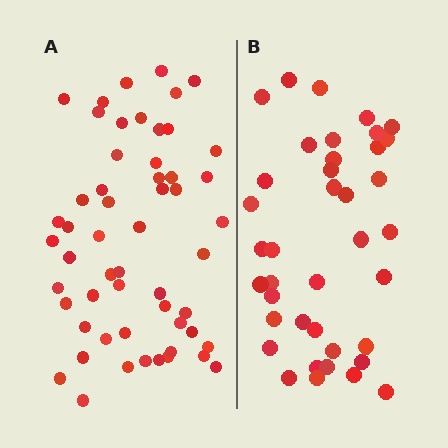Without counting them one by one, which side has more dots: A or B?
Region A (the left region) has more dots.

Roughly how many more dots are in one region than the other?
Region A has approximately 15 more dots than region B.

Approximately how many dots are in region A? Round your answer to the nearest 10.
About 60 dots. (The exact count is 55, which rounds to 60.)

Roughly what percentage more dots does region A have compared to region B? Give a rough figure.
About 40% more.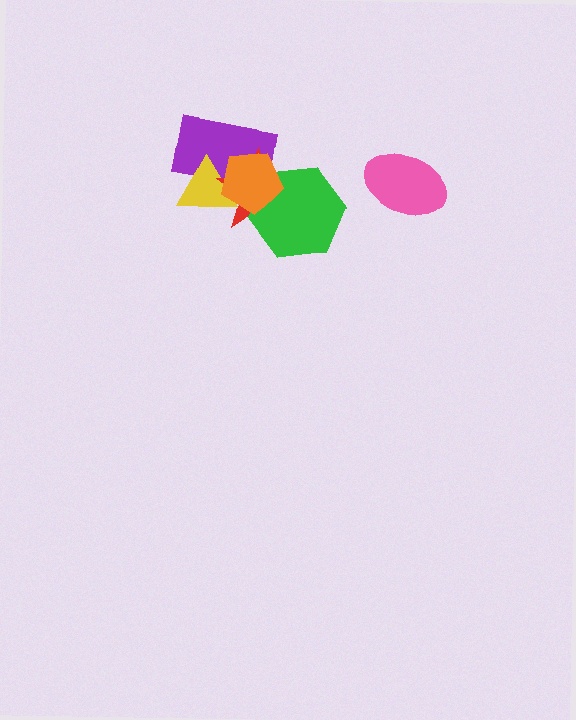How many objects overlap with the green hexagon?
2 objects overlap with the green hexagon.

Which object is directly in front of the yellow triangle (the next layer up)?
The red star is directly in front of the yellow triangle.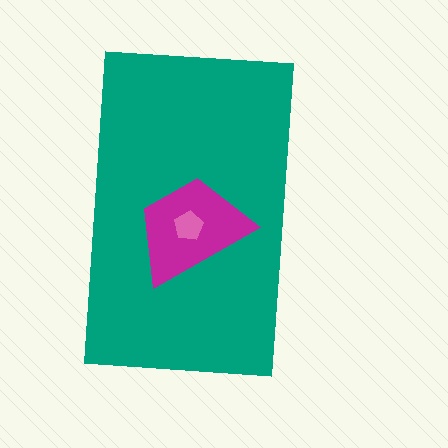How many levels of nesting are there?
3.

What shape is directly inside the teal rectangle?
The magenta trapezoid.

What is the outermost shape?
The teal rectangle.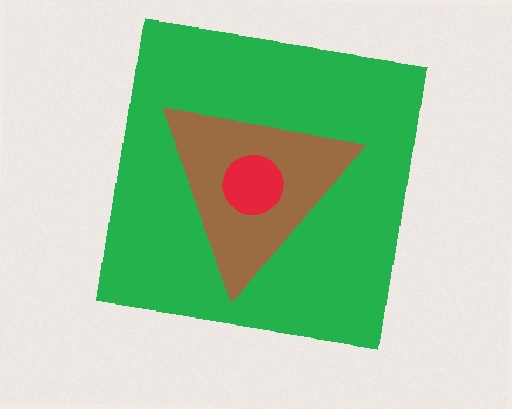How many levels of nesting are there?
3.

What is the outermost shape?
The green square.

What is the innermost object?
The red circle.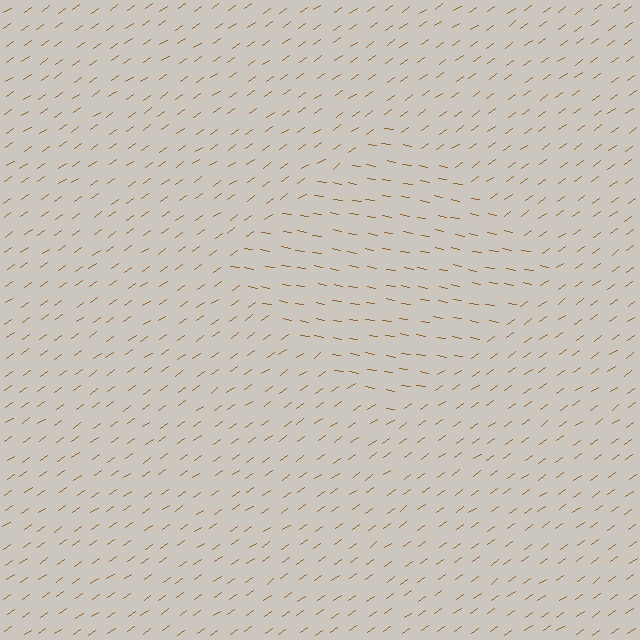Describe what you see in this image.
The image is filled with small brown line segments. A diamond region in the image has lines oriented differently from the surrounding lines, creating a visible texture boundary.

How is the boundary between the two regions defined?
The boundary is defined purely by a change in line orientation (approximately 45 degrees difference). All lines are the same color and thickness.